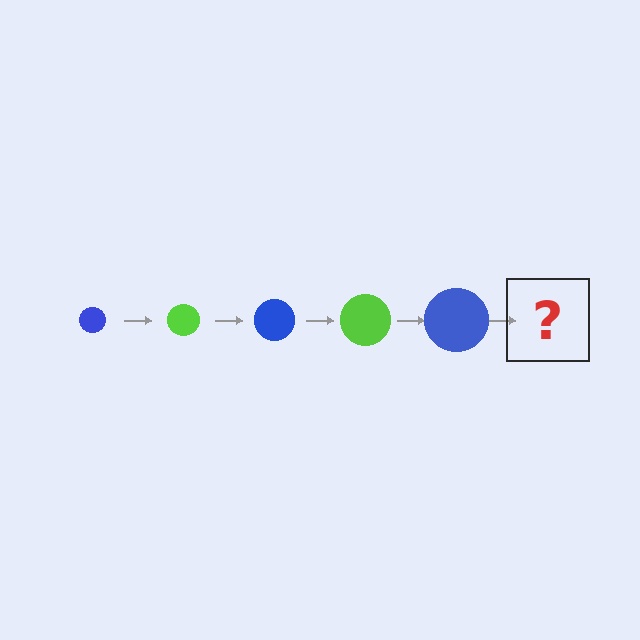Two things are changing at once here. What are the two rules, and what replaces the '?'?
The two rules are that the circle grows larger each step and the color cycles through blue and lime. The '?' should be a lime circle, larger than the previous one.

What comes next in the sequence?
The next element should be a lime circle, larger than the previous one.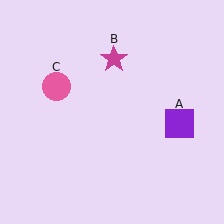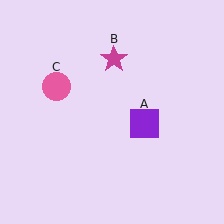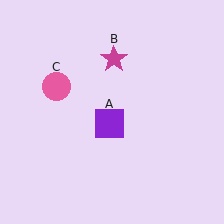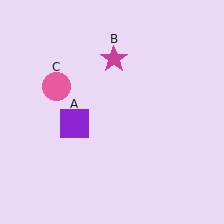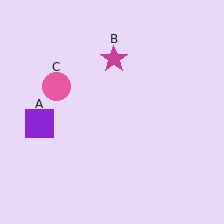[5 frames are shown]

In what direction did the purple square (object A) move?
The purple square (object A) moved left.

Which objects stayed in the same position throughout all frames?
Magenta star (object B) and pink circle (object C) remained stationary.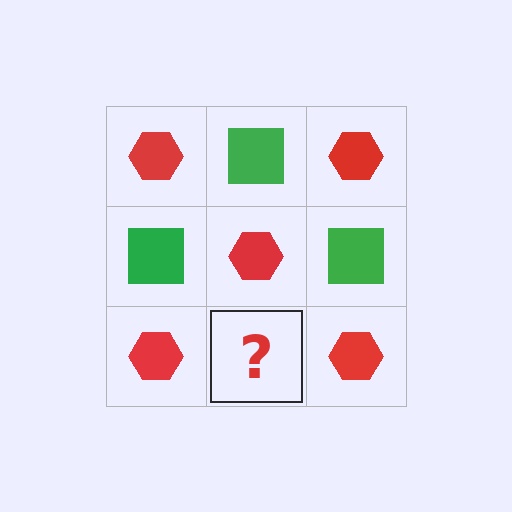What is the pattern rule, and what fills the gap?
The rule is that it alternates red hexagon and green square in a checkerboard pattern. The gap should be filled with a green square.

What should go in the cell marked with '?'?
The missing cell should contain a green square.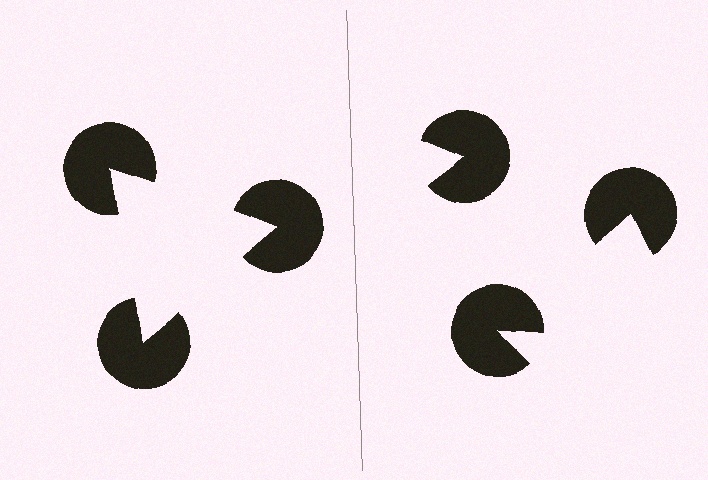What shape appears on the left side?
An illusory triangle.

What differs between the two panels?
The pac-man discs are positioned identically on both sides; only the wedge orientations differ. On the left they align to a triangle; on the right they are misaligned.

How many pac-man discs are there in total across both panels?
6 — 3 on each side.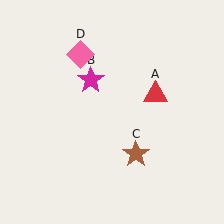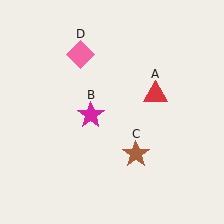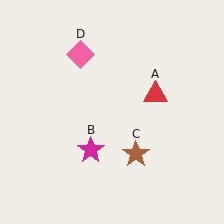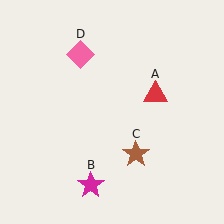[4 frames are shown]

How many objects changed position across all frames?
1 object changed position: magenta star (object B).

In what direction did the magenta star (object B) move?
The magenta star (object B) moved down.